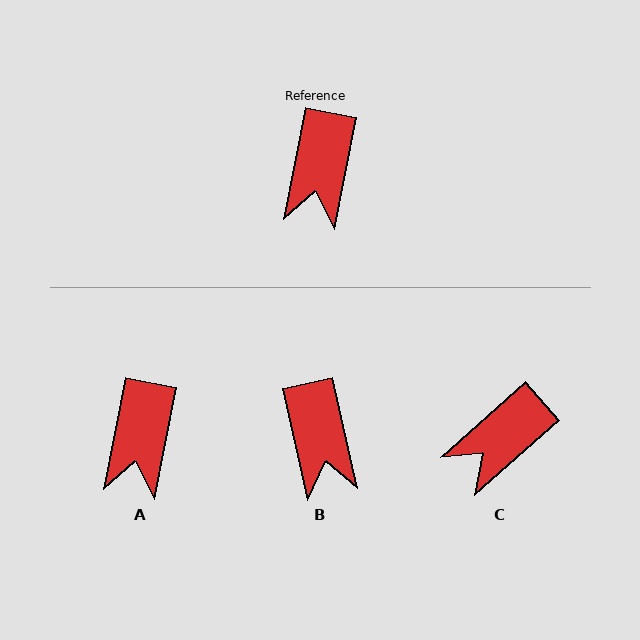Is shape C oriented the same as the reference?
No, it is off by about 38 degrees.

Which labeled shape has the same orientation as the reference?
A.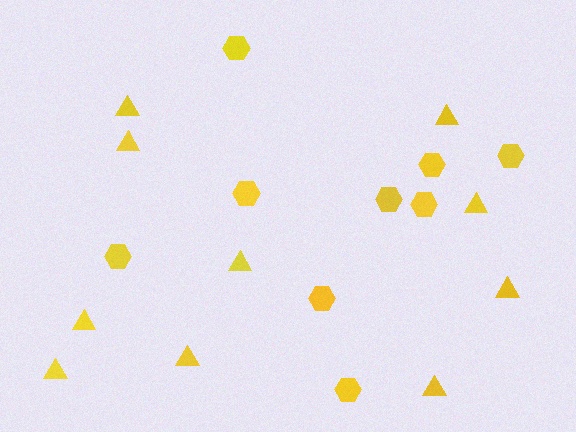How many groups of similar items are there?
There are 2 groups: one group of hexagons (9) and one group of triangles (10).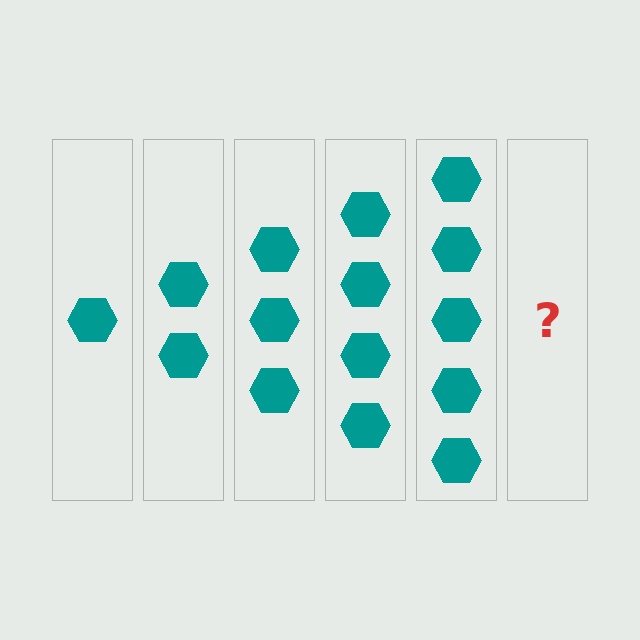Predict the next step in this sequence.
The next step is 6 hexagons.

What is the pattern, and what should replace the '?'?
The pattern is that each step adds one more hexagon. The '?' should be 6 hexagons.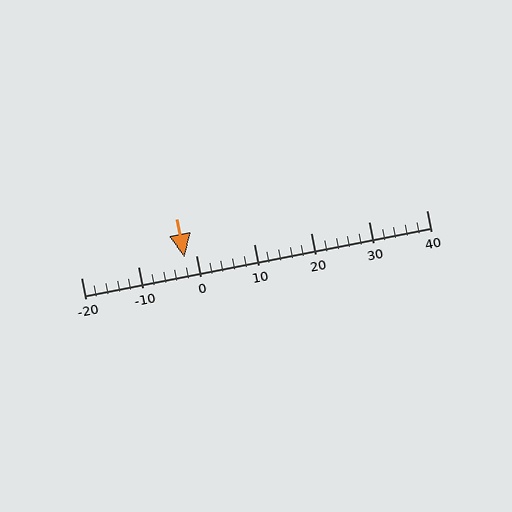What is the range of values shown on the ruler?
The ruler shows values from -20 to 40.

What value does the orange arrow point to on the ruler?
The orange arrow points to approximately -2.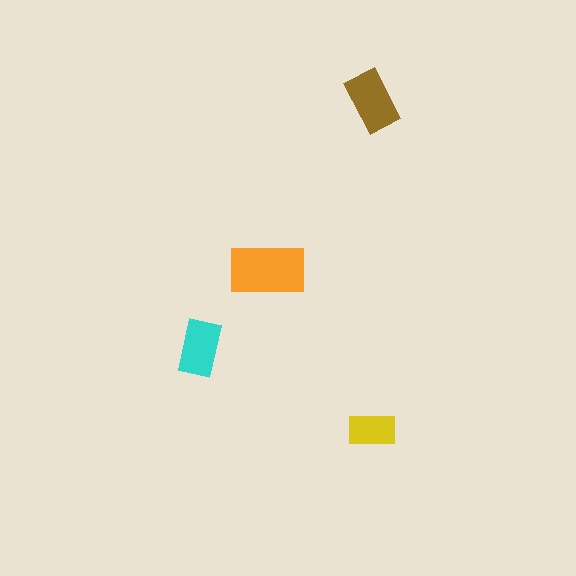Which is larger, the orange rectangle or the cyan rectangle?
The orange one.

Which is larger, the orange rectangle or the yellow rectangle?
The orange one.